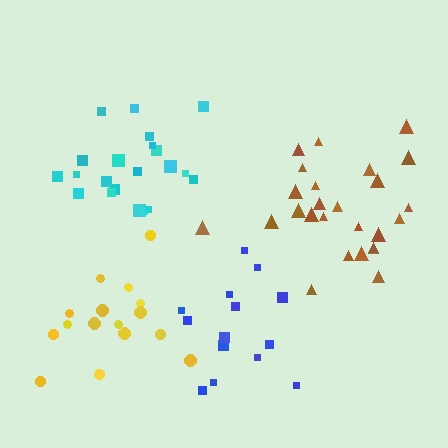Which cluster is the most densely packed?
Cyan.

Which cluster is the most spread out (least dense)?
Yellow.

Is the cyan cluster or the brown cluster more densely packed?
Cyan.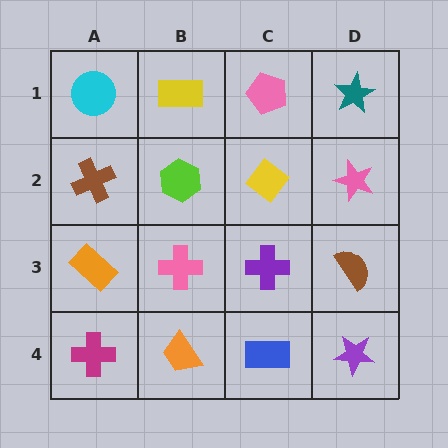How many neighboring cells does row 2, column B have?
4.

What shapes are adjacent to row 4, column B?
A pink cross (row 3, column B), a magenta cross (row 4, column A), a blue rectangle (row 4, column C).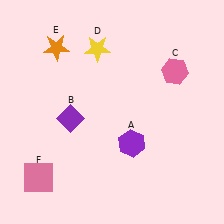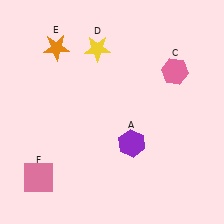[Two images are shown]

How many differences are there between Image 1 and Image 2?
There is 1 difference between the two images.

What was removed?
The purple diamond (B) was removed in Image 2.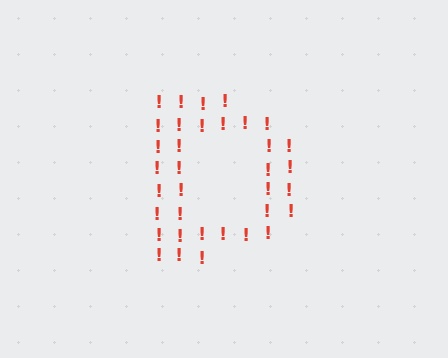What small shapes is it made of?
It is made of small exclamation marks.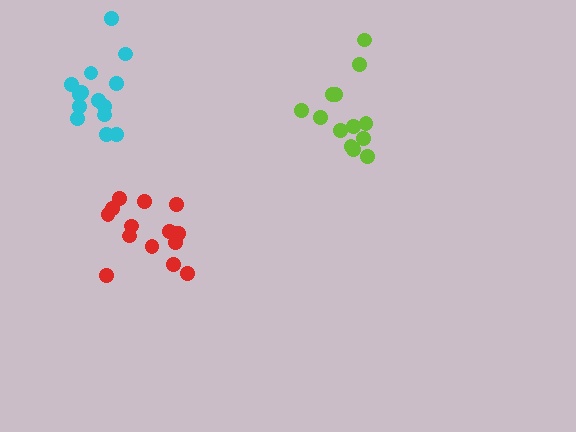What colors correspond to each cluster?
The clusters are colored: cyan, lime, red.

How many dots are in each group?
Group 1: 14 dots, Group 2: 13 dots, Group 3: 15 dots (42 total).